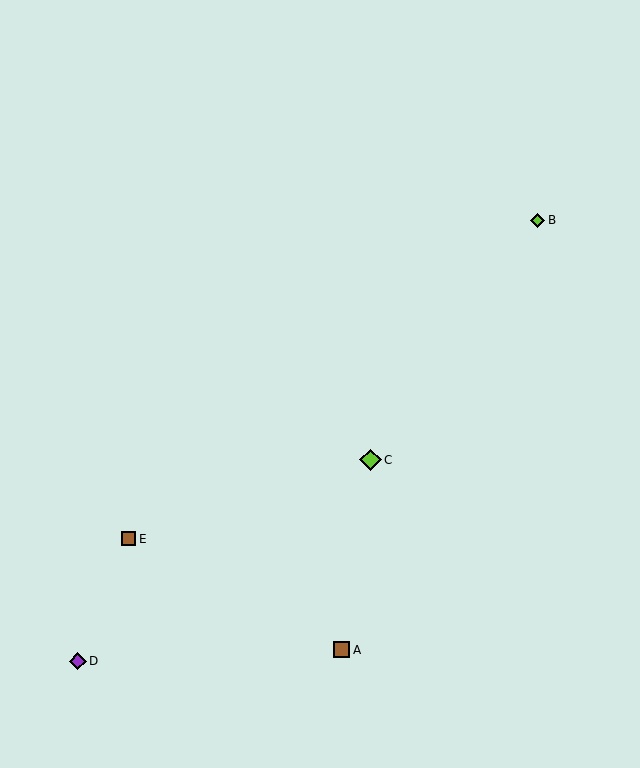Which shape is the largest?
The lime diamond (labeled C) is the largest.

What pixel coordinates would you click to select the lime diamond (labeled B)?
Click at (537, 220) to select the lime diamond B.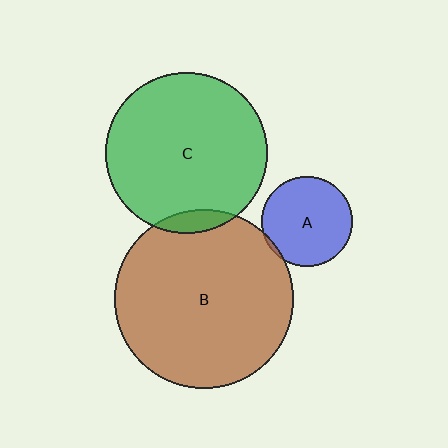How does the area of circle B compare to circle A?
Approximately 3.9 times.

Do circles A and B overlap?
Yes.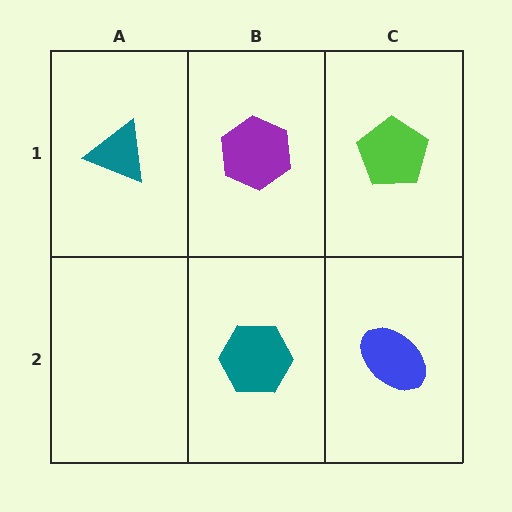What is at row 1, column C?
A lime pentagon.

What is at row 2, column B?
A teal hexagon.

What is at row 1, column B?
A purple hexagon.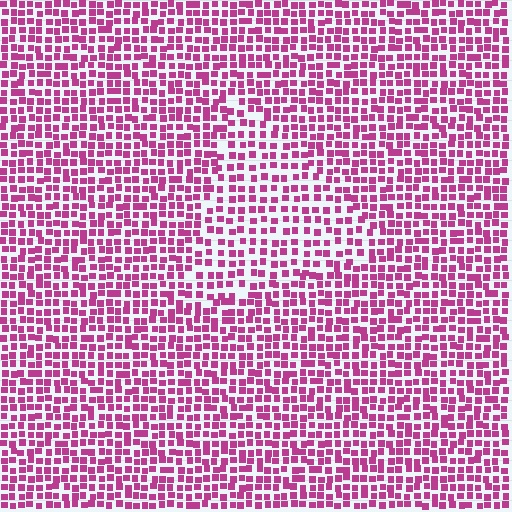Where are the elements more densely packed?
The elements are more densely packed outside the triangle boundary.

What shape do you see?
I see a triangle.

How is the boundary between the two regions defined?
The boundary is defined by a change in element density (approximately 1.5x ratio). All elements are the same color, size, and shape.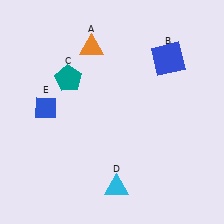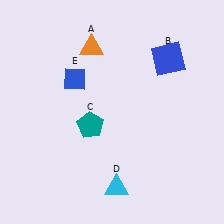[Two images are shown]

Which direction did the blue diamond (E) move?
The blue diamond (E) moved right.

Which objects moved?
The objects that moved are: the teal pentagon (C), the blue diamond (E).